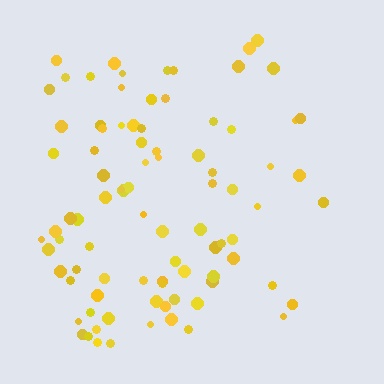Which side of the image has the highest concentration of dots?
The left.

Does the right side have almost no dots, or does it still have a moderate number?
Still a moderate number, just noticeably fewer than the left.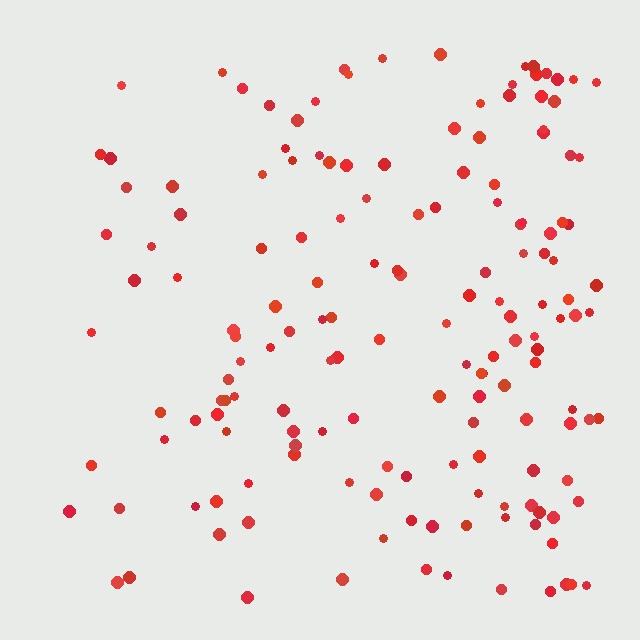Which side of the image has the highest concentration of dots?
The right.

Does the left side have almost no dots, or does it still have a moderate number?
Still a moderate number, just noticeably fewer than the right.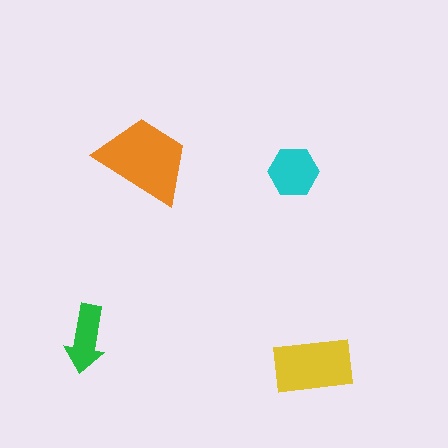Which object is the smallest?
The green arrow.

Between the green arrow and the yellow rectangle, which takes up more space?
The yellow rectangle.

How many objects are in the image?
There are 4 objects in the image.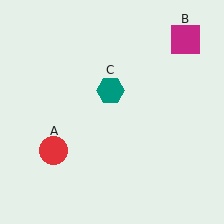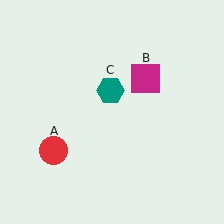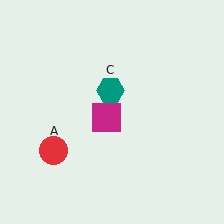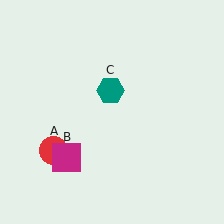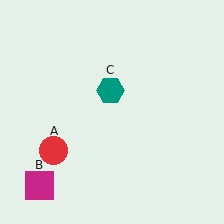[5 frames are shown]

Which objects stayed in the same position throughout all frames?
Red circle (object A) and teal hexagon (object C) remained stationary.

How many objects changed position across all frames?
1 object changed position: magenta square (object B).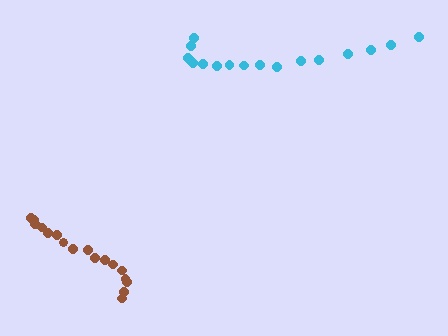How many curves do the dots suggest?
There are 2 distinct paths.